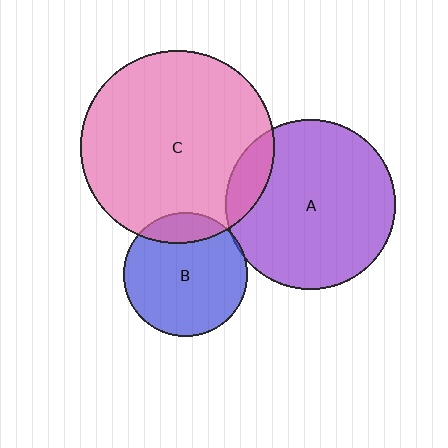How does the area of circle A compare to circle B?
Approximately 1.9 times.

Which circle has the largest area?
Circle C (pink).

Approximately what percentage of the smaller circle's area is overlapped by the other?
Approximately 10%.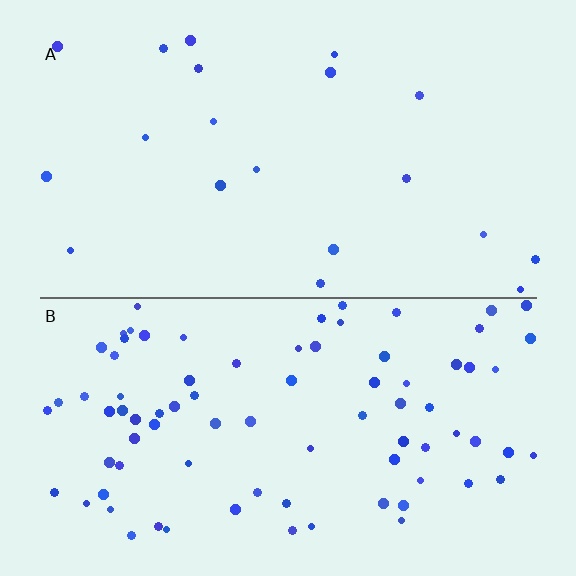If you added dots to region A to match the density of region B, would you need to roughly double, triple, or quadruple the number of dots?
Approximately quadruple.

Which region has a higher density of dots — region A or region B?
B (the bottom).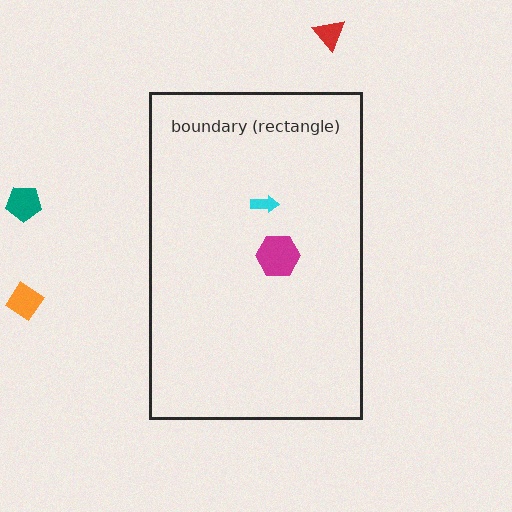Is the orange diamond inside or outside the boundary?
Outside.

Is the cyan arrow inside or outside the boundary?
Inside.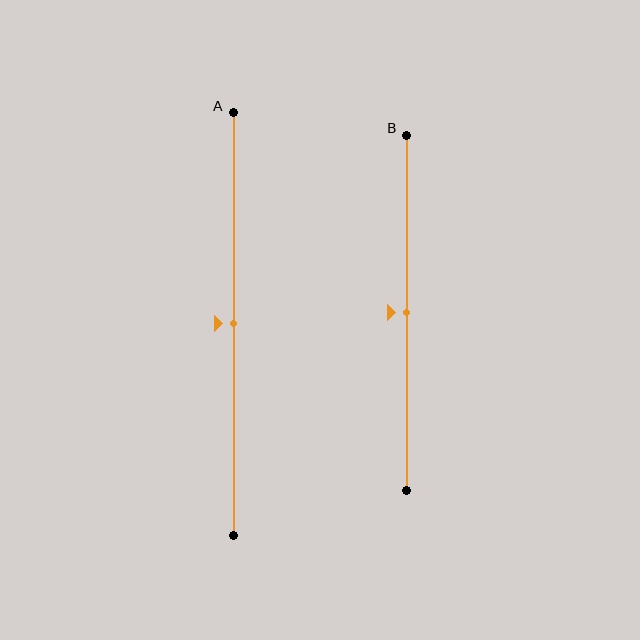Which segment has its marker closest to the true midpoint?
Segment A has its marker closest to the true midpoint.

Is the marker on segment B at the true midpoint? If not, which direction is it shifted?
Yes, the marker on segment B is at the true midpoint.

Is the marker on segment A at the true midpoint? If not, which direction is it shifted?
Yes, the marker on segment A is at the true midpoint.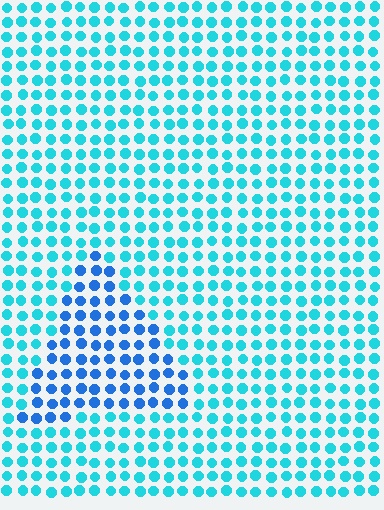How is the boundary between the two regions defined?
The boundary is defined purely by a slight shift in hue (about 32 degrees). Spacing, size, and orientation are identical on both sides.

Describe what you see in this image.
The image is filled with small cyan elements in a uniform arrangement. A triangle-shaped region is visible where the elements are tinted to a slightly different hue, forming a subtle color boundary.